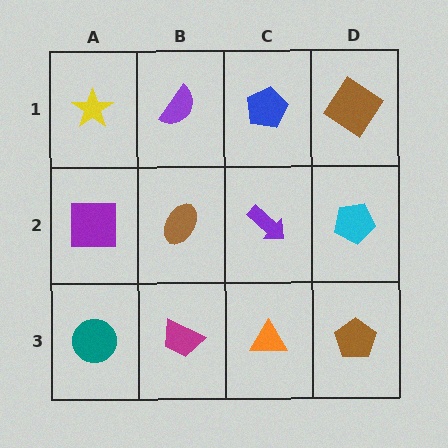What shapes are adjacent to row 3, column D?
A cyan pentagon (row 2, column D), an orange triangle (row 3, column C).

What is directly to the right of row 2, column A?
A brown ellipse.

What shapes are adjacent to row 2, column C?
A blue pentagon (row 1, column C), an orange triangle (row 3, column C), a brown ellipse (row 2, column B), a cyan pentagon (row 2, column D).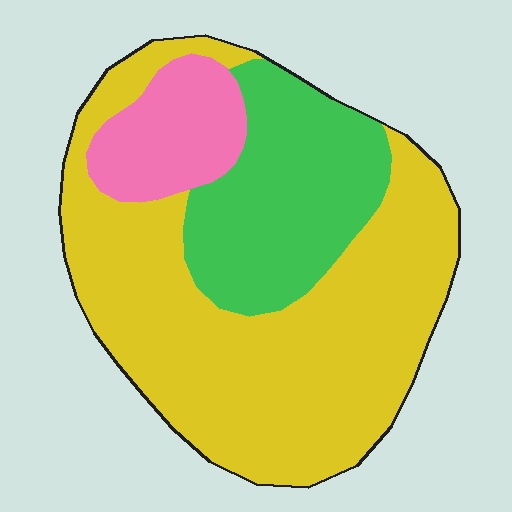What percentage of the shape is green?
Green covers about 25% of the shape.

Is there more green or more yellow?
Yellow.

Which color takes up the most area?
Yellow, at roughly 60%.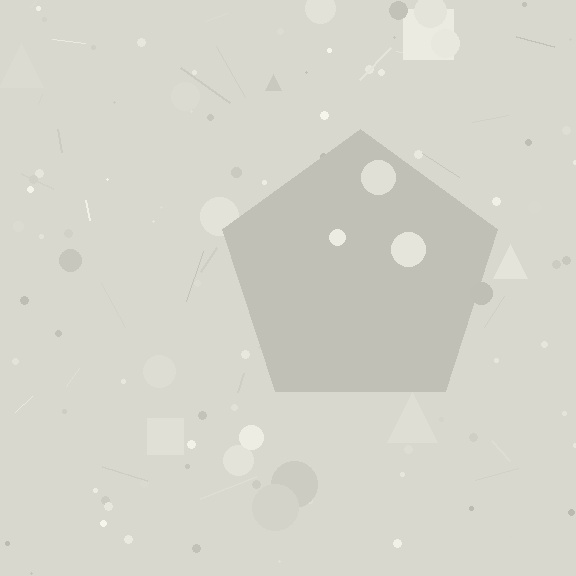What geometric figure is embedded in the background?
A pentagon is embedded in the background.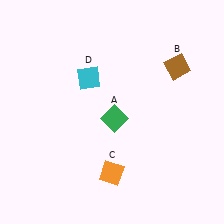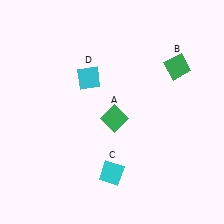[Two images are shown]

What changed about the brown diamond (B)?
In Image 1, B is brown. In Image 2, it changed to green.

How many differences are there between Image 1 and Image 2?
There are 2 differences between the two images.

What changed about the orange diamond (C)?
In Image 1, C is orange. In Image 2, it changed to cyan.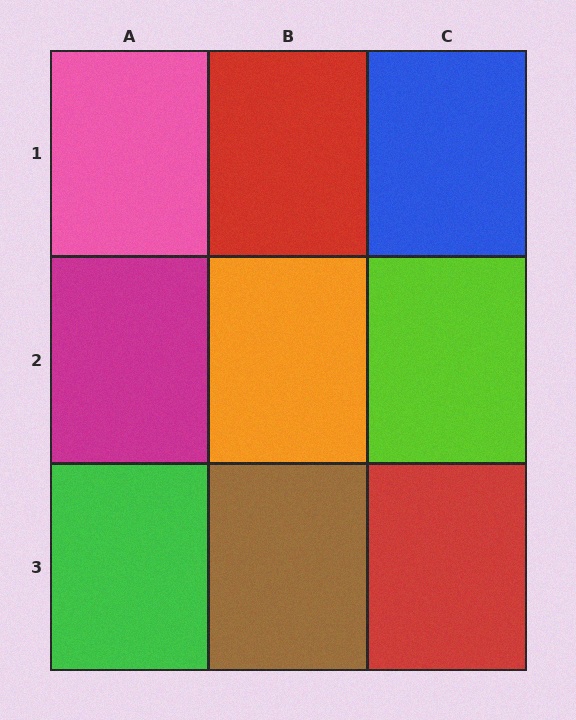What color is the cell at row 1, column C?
Blue.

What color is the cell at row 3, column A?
Green.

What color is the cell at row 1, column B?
Red.